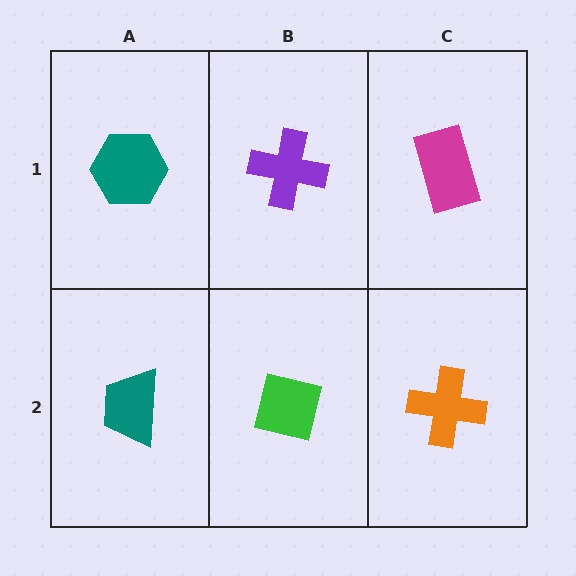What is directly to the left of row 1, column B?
A teal hexagon.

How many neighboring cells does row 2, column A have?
2.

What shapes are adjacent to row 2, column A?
A teal hexagon (row 1, column A), a green square (row 2, column B).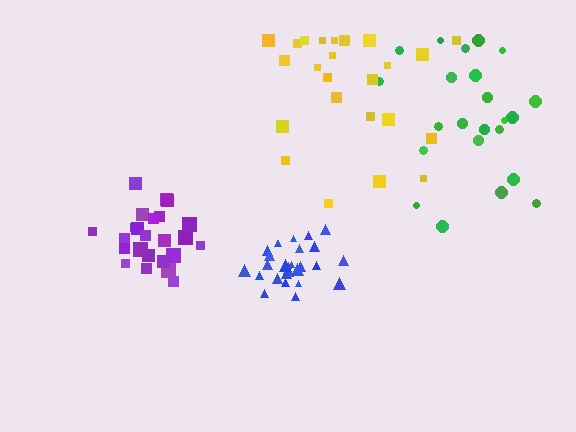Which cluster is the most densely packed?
Blue.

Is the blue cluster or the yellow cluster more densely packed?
Blue.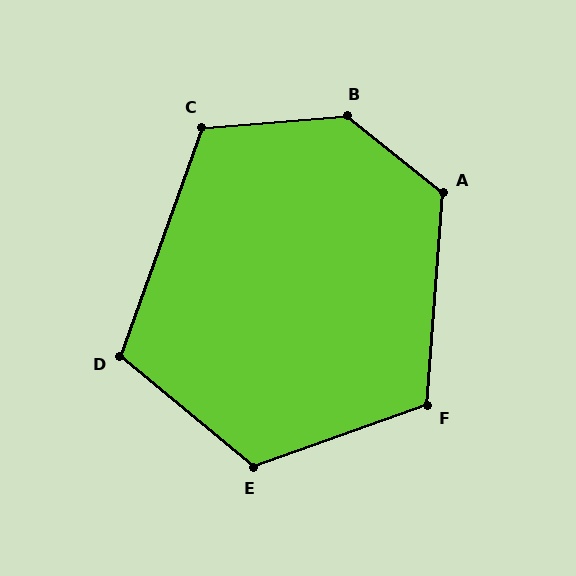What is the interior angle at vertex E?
Approximately 121 degrees (obtuse).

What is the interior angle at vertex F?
Approximately 114 degrees (obtuse).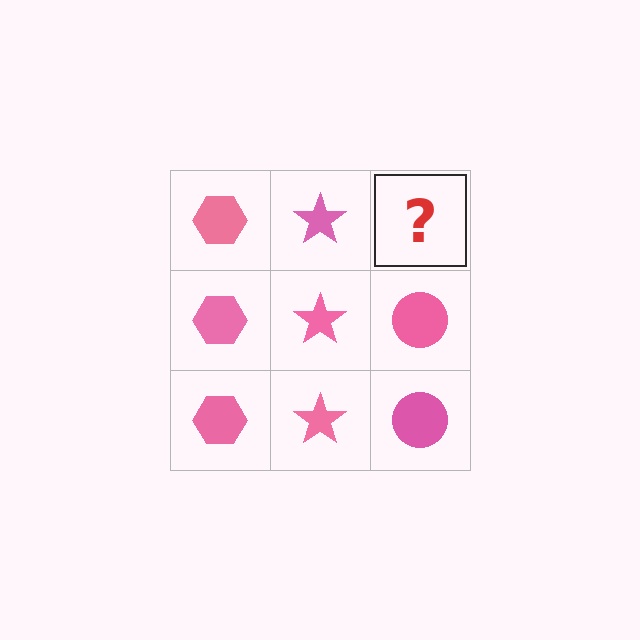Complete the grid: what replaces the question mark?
The question mark should be replaced with a pink circle.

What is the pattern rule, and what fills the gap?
The rule is that each column has a consistent shape. The gap should be filled with a pink circle.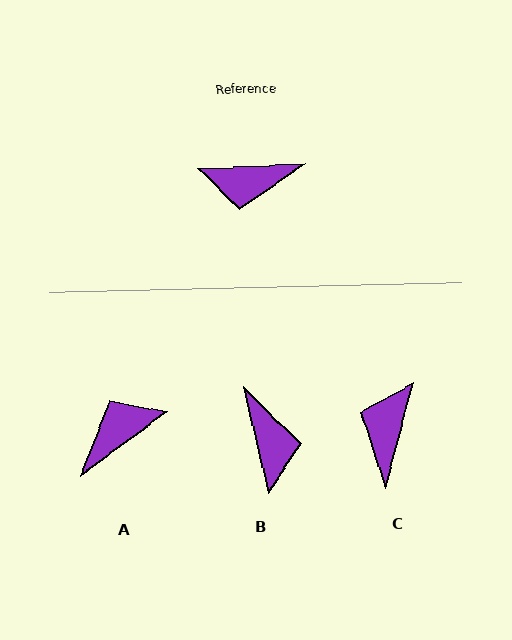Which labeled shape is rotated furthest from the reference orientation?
A, about 146 degrees away.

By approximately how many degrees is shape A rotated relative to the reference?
Approximately 146 degrees clockwise.